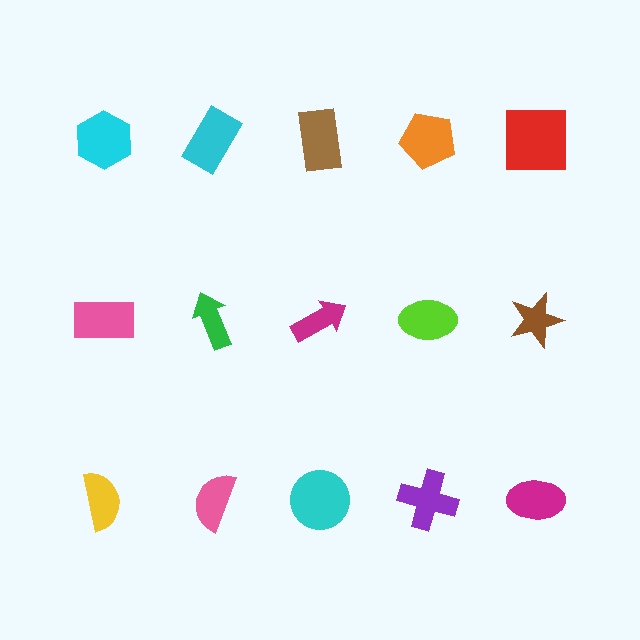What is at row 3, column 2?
A pink semicircle.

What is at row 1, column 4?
An orange pentagon.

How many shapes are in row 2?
5 shapes.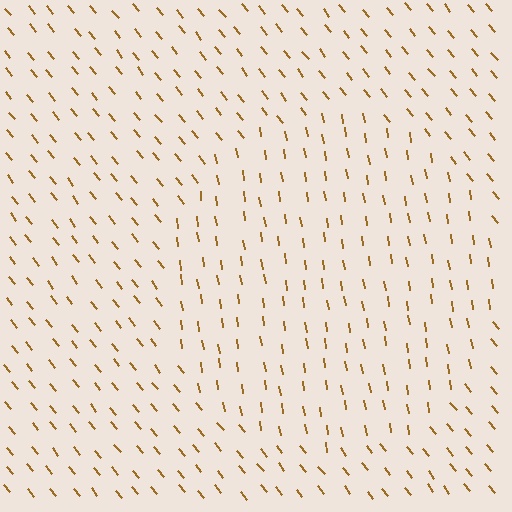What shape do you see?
I see a circle.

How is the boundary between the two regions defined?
The boundary is defined purely by a change in line orientation (approximately 30 degrees difference). All lines are the same color and thickness.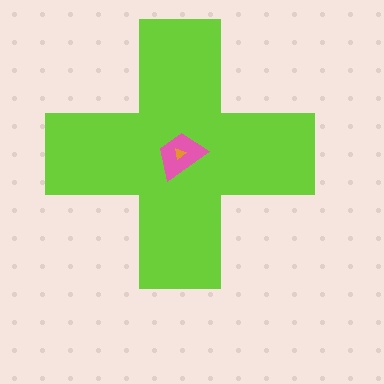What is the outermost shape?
The lime cross.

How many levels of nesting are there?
3.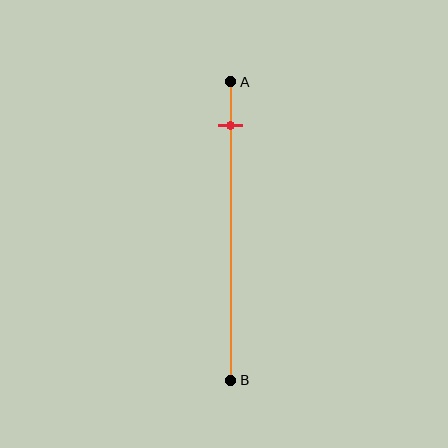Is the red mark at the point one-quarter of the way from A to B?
No, the mark is at about 15% from A, not at the 25% one-quarter point.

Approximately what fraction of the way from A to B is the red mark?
The red mark is approximately 15% of the way from A to B.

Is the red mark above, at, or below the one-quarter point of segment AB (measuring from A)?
The red mark is above the one-quarter point of segment AB.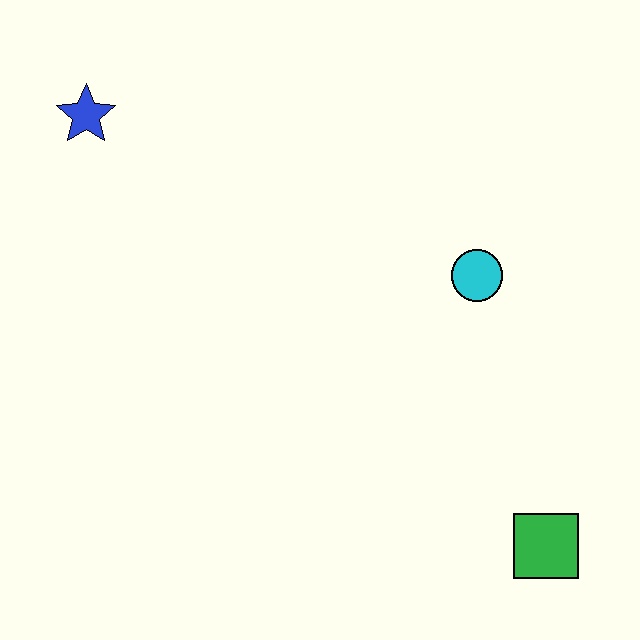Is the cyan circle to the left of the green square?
Yes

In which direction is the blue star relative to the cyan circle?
The blue star is to the left of the cyan circle.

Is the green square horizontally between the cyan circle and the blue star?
No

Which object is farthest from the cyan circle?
The blue star is farthest from the cyan circle.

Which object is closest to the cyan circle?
The green square is closest to the cyan circle.